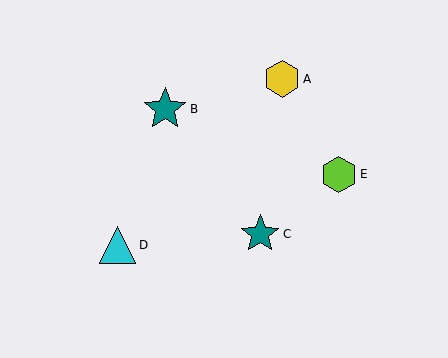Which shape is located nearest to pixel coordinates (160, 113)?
The teal star (labeled B) at (165, 109) is nearest to that location.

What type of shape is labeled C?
Shape C is a teal star.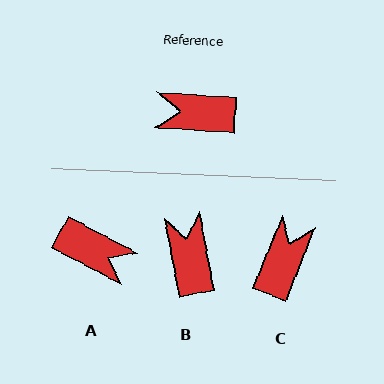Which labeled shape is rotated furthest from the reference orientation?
A, about 156 degrees away.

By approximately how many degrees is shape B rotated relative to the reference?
Approximately 76 degrees clockwise.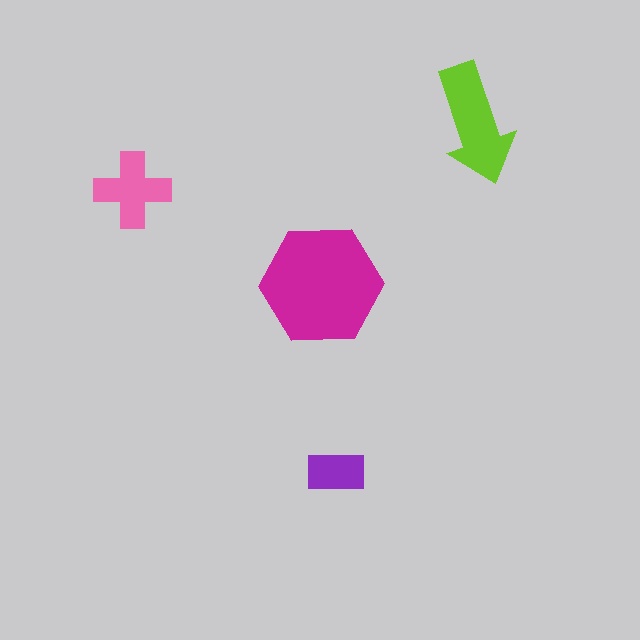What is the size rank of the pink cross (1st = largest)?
3rd.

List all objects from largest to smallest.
The magenta hexagon, the lime arrow, the pink cross, the purple rectangle.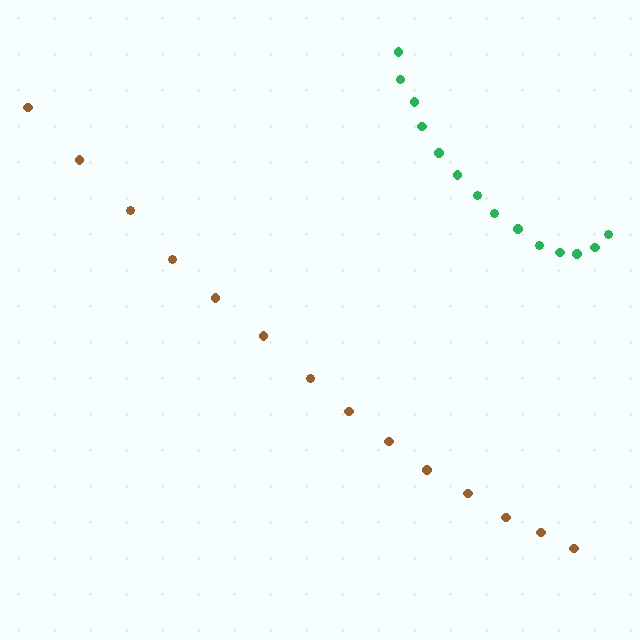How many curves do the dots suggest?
There are 2 distinct paths.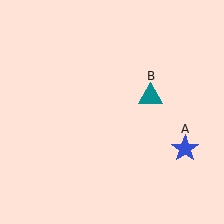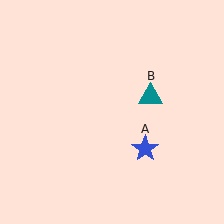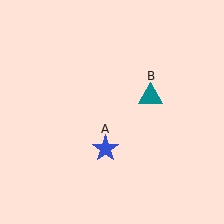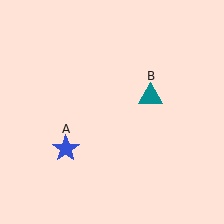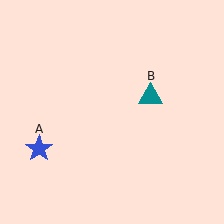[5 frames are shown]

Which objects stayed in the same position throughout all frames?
Teal triangle (object B) remained stationary.